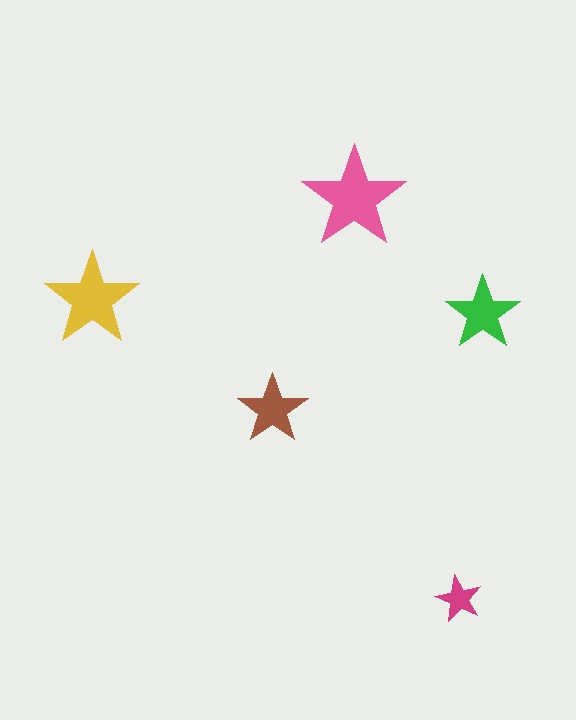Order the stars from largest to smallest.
the pink one, the yellow one, the green one, the brown one, the magenta one.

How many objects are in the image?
There are 5 objects in the image.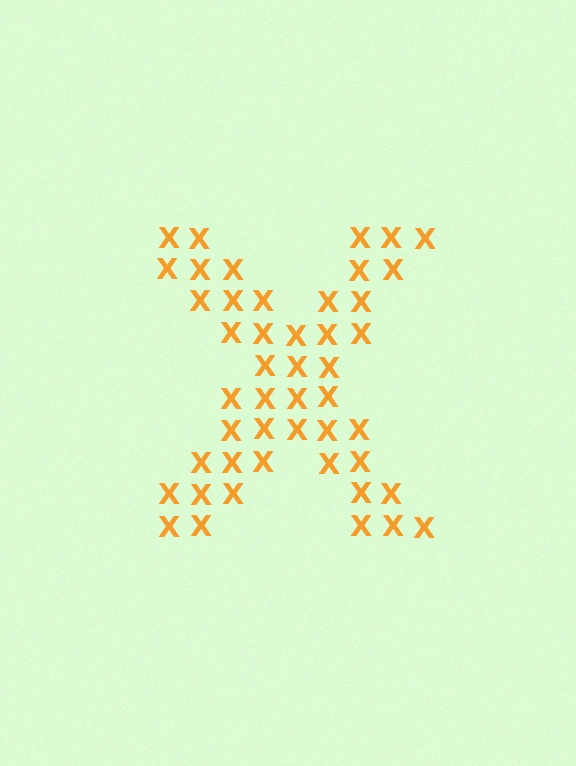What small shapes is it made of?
It is made of small letter X's.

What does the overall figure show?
The overall figure shows the letter X.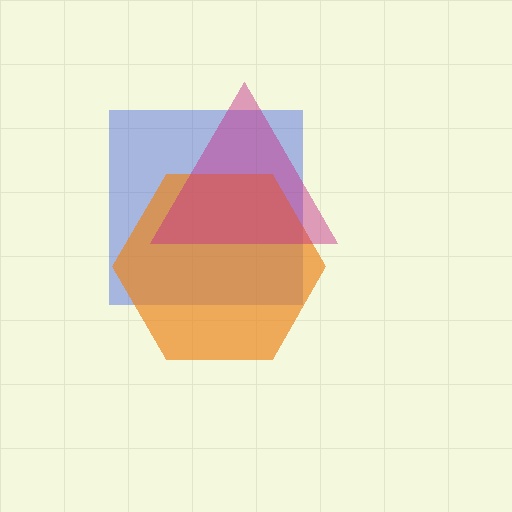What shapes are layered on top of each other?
The layered shapes are: a blue square, an orange hexagon, a magenta triangle.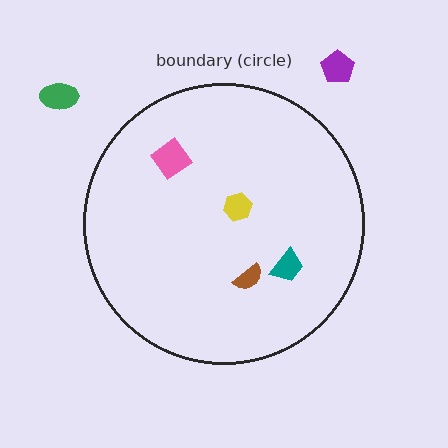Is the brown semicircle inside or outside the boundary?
Inside.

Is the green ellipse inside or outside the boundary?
Outside.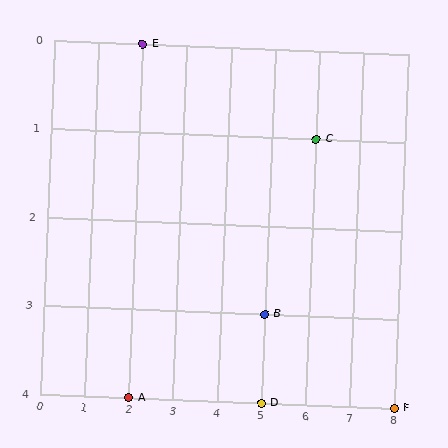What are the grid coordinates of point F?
Point F is at grid coordinates (8, 4).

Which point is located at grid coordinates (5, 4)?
Point D is at (5, 4).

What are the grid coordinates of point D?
Point D is at grid coordinates (5, 4).